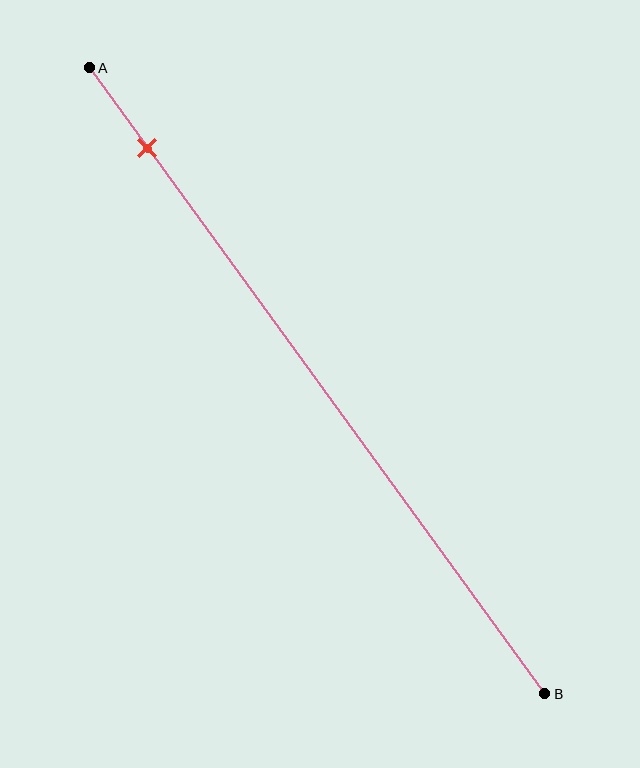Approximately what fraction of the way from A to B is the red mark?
The red mark is approximately 15% of the way from A to B.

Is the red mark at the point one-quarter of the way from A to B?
No, the mark is at about 15% from A, not at the 25% one-quarter point.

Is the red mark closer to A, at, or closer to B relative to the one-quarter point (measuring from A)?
The red mark is closer to point A than the one-quarter point of segment AB.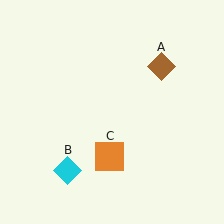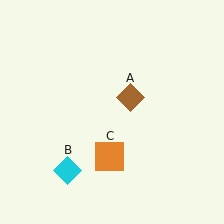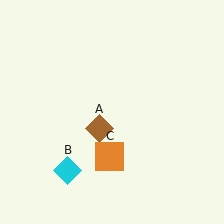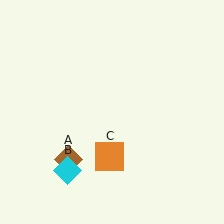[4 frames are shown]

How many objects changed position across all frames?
1 object changed position: brown diamond (object A).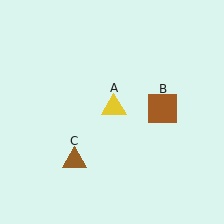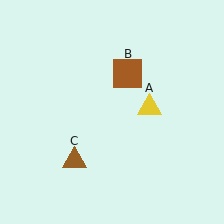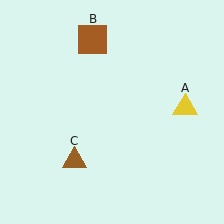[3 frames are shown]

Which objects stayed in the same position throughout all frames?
Brown triangle (object C) remained stationary.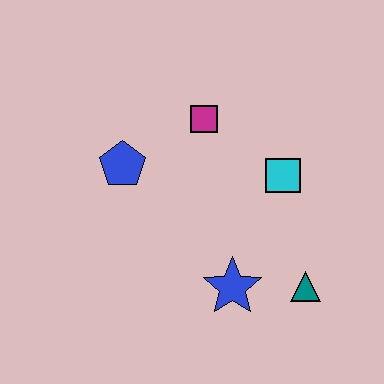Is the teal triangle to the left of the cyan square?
No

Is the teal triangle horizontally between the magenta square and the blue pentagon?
No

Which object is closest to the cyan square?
The magenta square is closest to the cyan square.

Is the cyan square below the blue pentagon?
Yes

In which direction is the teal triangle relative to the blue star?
The teal triangle is to the right of the blue star.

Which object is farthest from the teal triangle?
The blue pentagon is farthest from the teal triangle.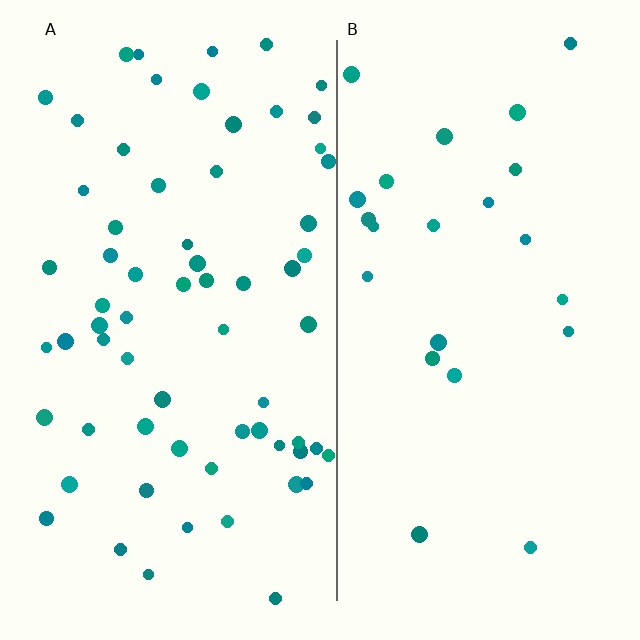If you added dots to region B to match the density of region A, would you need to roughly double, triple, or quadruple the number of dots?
Approximately triple.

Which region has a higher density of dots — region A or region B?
A (the left).